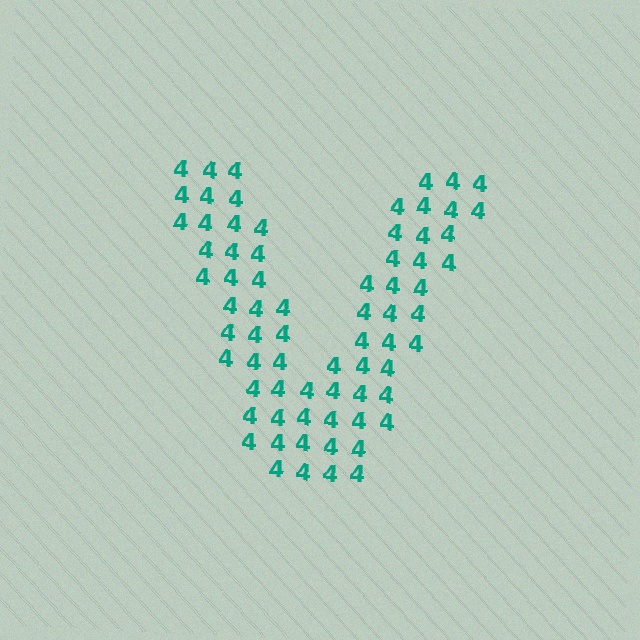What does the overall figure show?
The overall figure shows the letter V.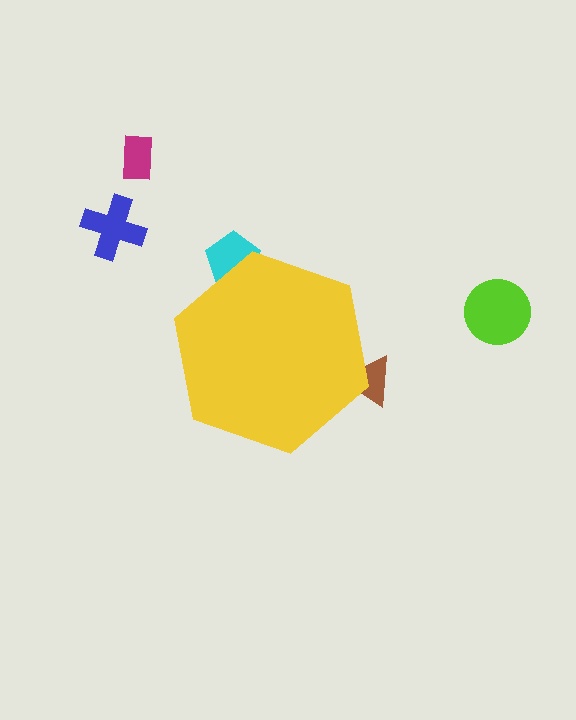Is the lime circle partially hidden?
No, the lime circle is fully visible.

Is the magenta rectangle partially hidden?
No, the magenta rectangle is fully visible.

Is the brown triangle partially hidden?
Yes, the brown triangle is partially hidden behind the yellow hexagon.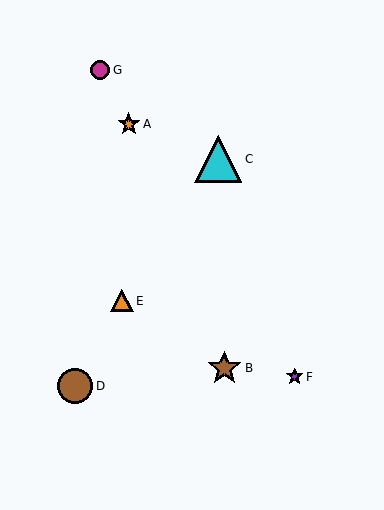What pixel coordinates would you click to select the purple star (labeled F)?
Click at (295, 377) to select the purple star F.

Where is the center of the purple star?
The center of the purple star is at (295, 377).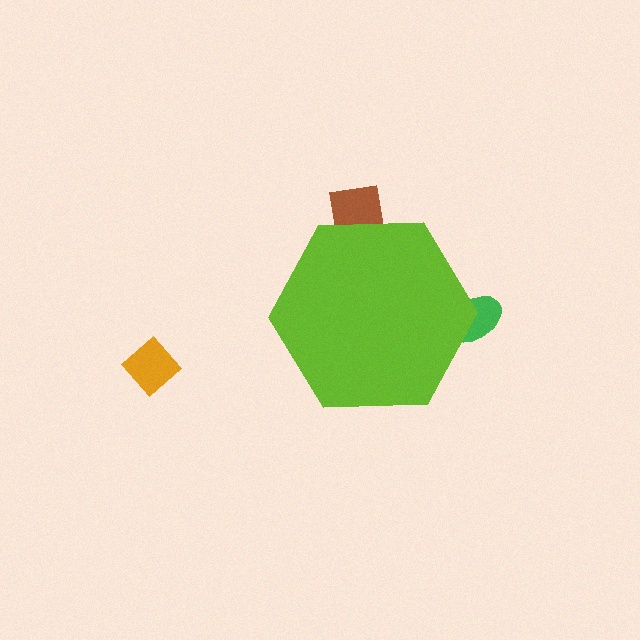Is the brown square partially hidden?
Yes, the brown square is partially hidden behind the lime hexagon.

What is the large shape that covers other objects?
A lime hexagon.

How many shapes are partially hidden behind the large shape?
2 shapes are partially hidden.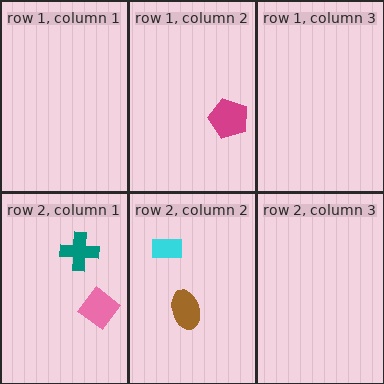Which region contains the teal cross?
The row 2, column 1 region.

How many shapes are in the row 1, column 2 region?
1.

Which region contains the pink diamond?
The row 2, column 1 region.